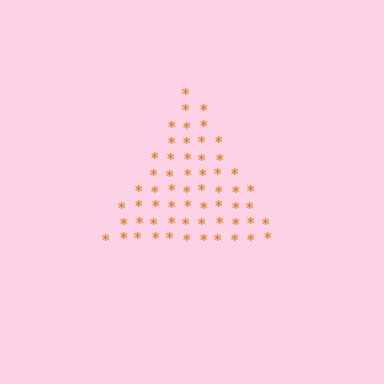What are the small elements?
The small elements are asterisks.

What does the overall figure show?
The overall figure shows a triangle.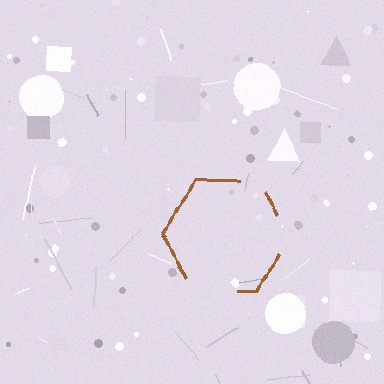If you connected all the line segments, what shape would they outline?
They would outline a hexagon.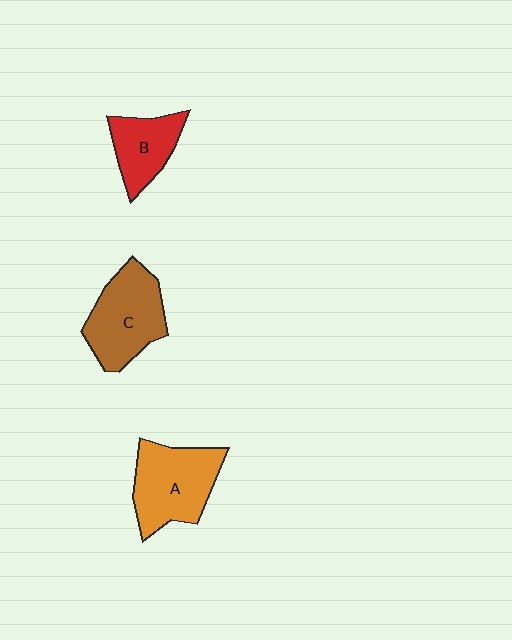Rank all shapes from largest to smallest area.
From largest to smallest: A (orange), C (brown), B (red).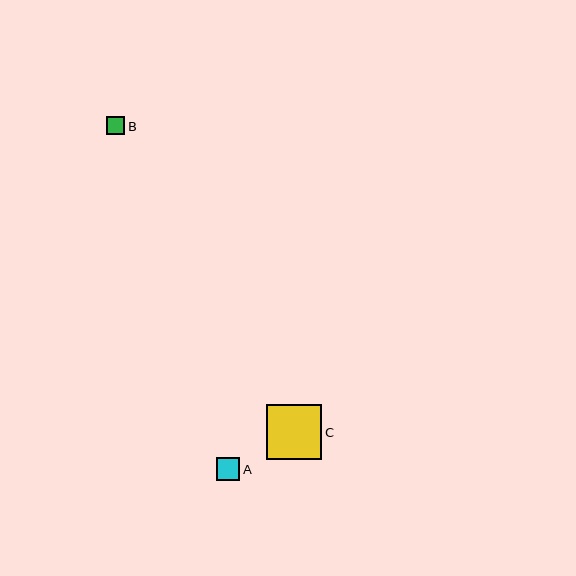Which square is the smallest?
Square B is the smallest with a size of approximately 18 pixels.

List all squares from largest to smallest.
From largest to smallest: C, A, B.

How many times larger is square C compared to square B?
Square C is approximately 3.0 times the size of square B.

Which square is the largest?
Square C is the largest with a size of approximately 55 pixels.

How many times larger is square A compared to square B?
Square A is approximately 1.2 times the size of square B.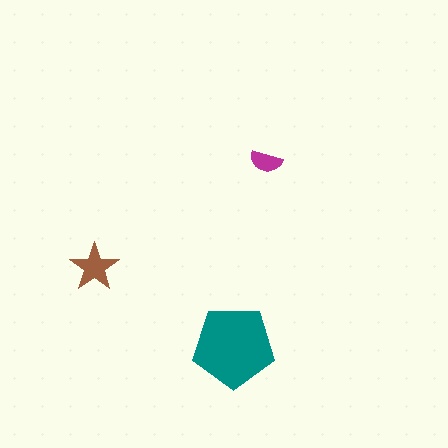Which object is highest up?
The magenta semicircle is topmost.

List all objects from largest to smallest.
The teal pentagon, the brown star, the magenta semicircle.